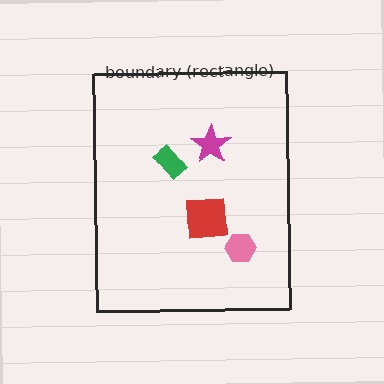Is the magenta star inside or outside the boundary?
Inside.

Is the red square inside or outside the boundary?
Inside.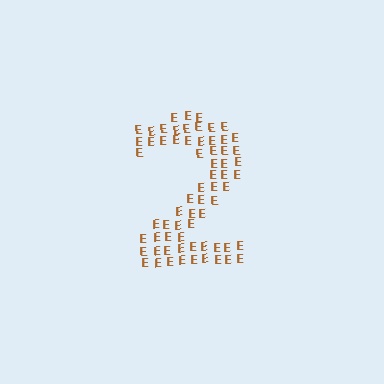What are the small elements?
The small elements are letter E's.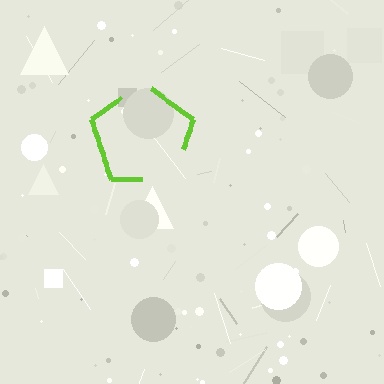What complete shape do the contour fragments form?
The contour fragments form a pentagon.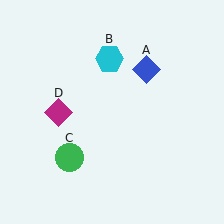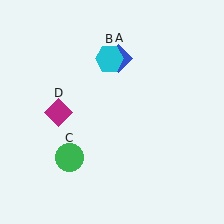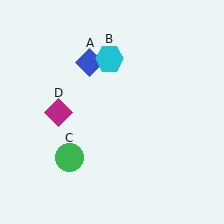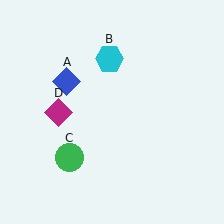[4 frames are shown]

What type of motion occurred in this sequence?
The blue diamond (object A) rotated counterclockwise around the center of the scene.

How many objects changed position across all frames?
1 object changed position: blue diamond (object A).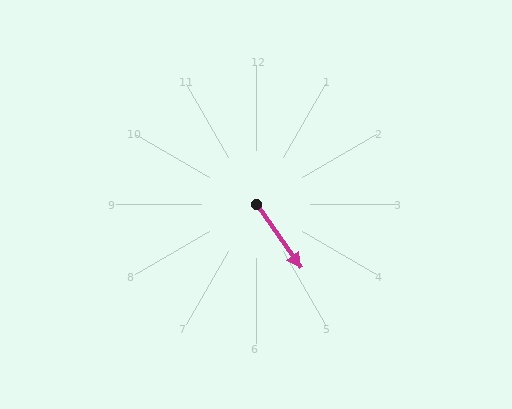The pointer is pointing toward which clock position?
Roughly 5 o'clock.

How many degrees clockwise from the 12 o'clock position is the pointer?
Approximately 145 degrees.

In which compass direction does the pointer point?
Southeast.